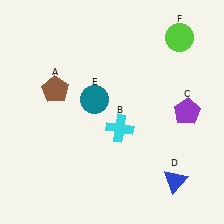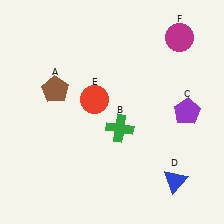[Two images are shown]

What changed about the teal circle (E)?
In Image 1, E is teal. In Image 2, it changed to red.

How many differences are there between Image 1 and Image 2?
There are 3 differences between the two images.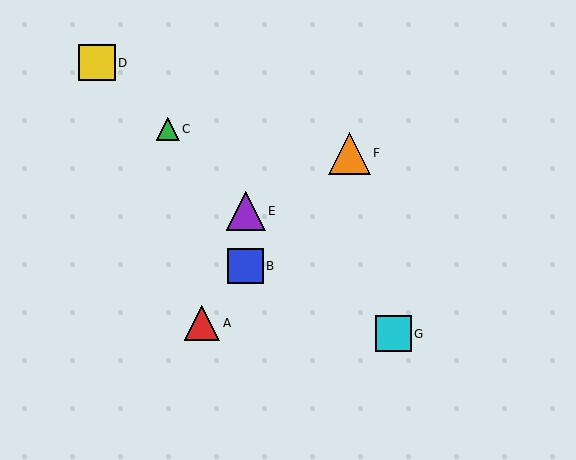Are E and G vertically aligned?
No, E is at x≈246 and G is at x≈393.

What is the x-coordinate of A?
Object A is at x≈202.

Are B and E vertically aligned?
Yes, both are at x≈246.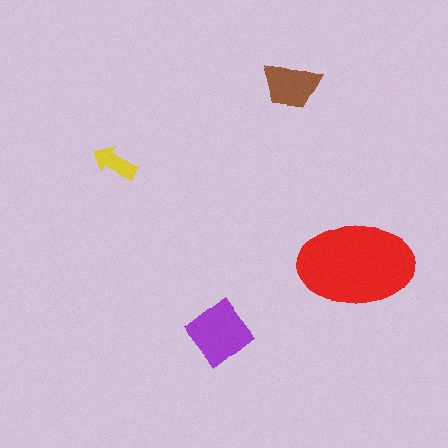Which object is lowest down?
The purple diamond is bottommost.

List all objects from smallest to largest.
The yellow arrow, the brown trapezoid, the purple diamond, the red ellipse.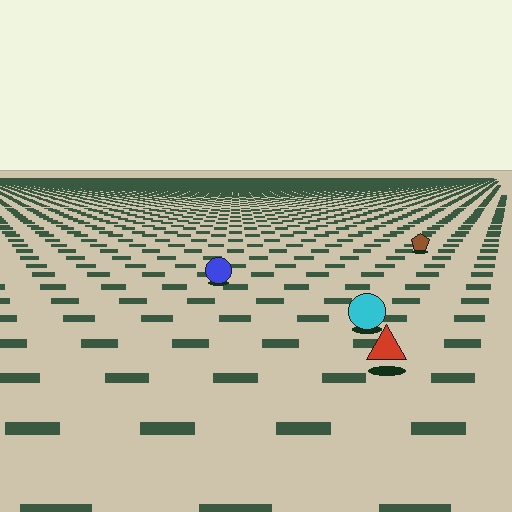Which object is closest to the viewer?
The red triangle is closest. The texture marks near it are larger and more spread out.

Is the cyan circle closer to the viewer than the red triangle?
No. The red triangle is closer — you can tell from the texture gradient: the ground texture is coarser near it.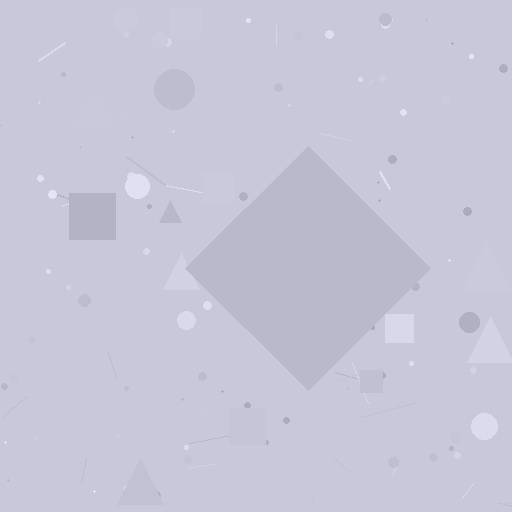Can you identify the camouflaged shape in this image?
The camouflaged shape is a diamond.